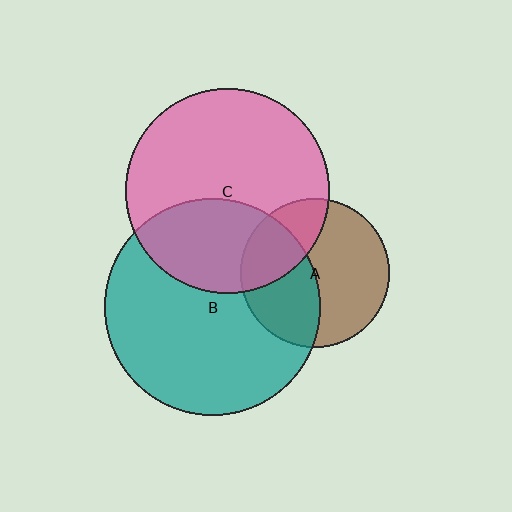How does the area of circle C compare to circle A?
Approximately 1.9 times.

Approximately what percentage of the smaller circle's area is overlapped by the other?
Approximately 30%.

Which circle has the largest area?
Circle B (teal).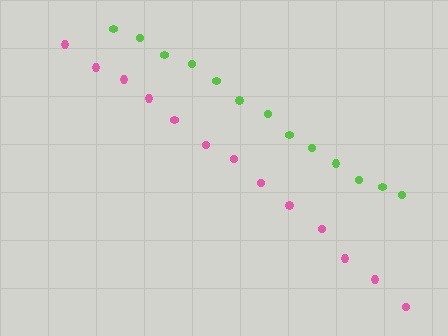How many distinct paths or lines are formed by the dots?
There are 2 distinct paths.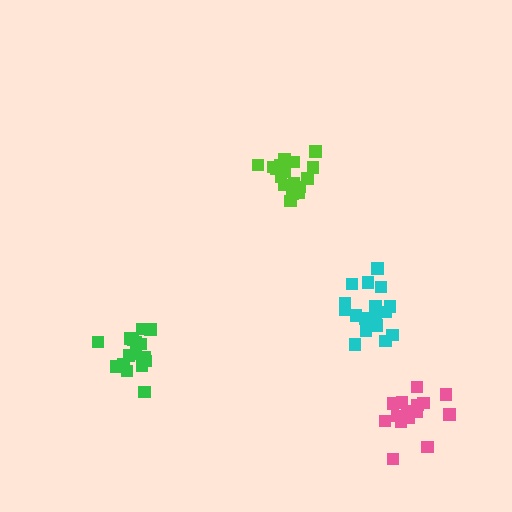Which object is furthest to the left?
The green cluster is leftmost.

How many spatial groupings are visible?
There are 4 spatial groupings.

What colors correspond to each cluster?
The clusters are colored: cyan, pink, lime, green.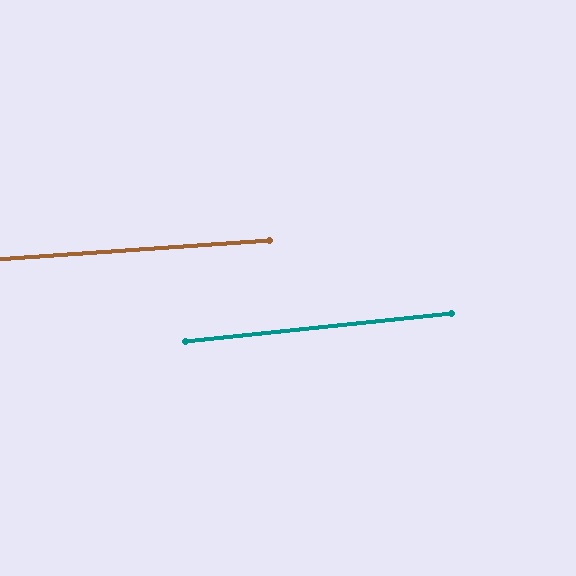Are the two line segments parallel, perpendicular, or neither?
Parallel — their directions differ by only 1.9°.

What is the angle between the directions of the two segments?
Approximately 2 degrees.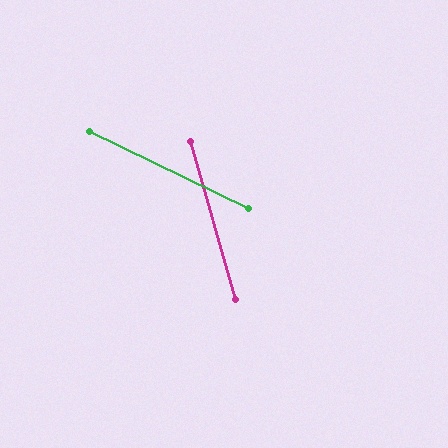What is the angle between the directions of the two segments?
Approximately 48 degrees.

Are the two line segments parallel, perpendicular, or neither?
Neither parallel nor perpendicular — they differ by about 48°.